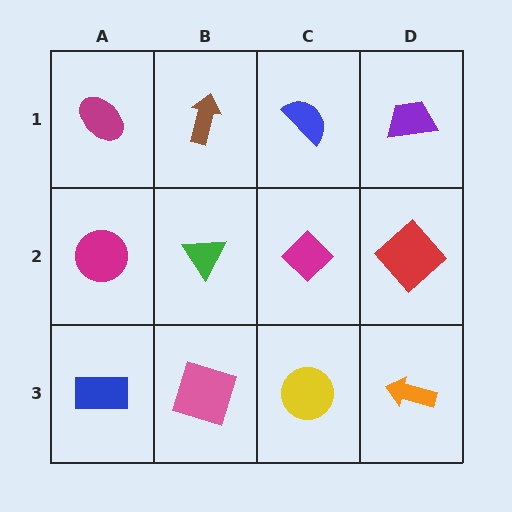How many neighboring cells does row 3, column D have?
2.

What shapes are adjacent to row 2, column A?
A magenta ellipse (row 1, column A), a blue rectangle (row 3, column A), a green triangle (row 2, column B).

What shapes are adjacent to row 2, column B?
A brown arrow (row 1, column B), a pink square (row 3, column B), a magenta circle (row 2, column A), a magenta diamond (row 2, column C).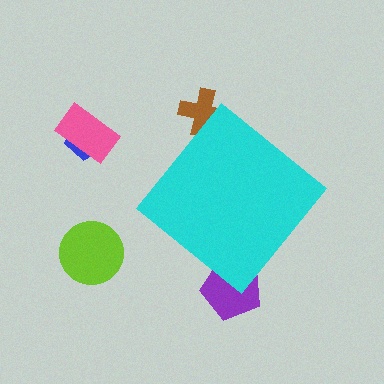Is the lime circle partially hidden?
No, the lime circle is fully visible.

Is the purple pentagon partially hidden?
Yes, the purple pentagon is partially hidden behind the cyan diamond.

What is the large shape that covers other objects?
A cyan diamond.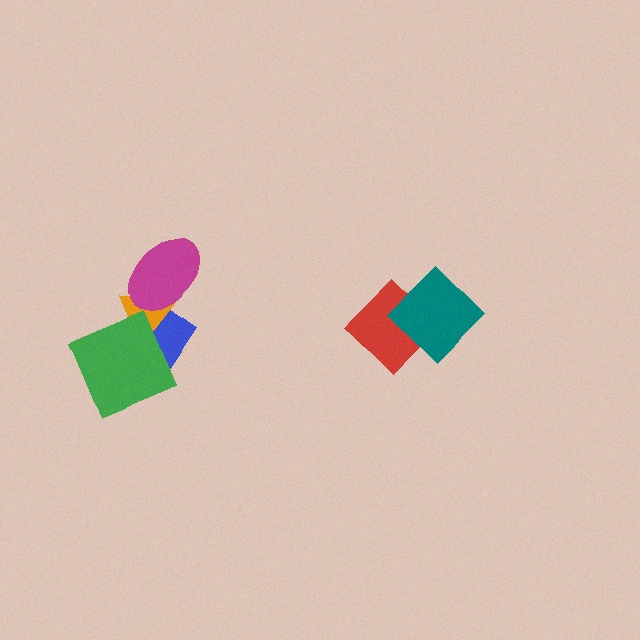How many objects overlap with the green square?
2 objects overlap with the green square.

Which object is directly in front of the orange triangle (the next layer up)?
The magenta ellipse is directly in front of the orange triangle.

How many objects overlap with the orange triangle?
3 objects overlap with the orange triangle.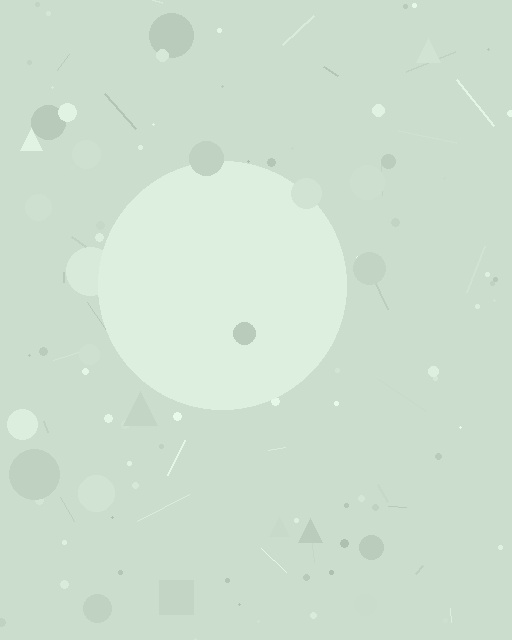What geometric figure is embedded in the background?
A circle is embedded in the background.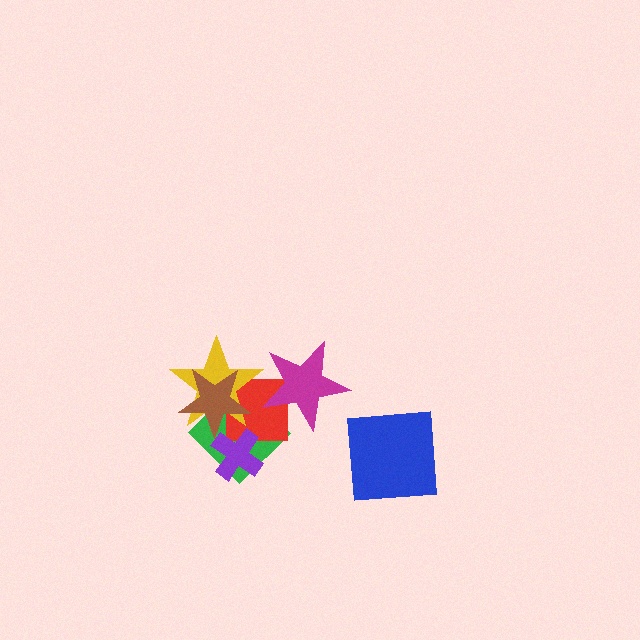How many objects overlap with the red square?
5 objects overlap with the red square.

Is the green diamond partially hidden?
Yes, it is partially covered by another shape.